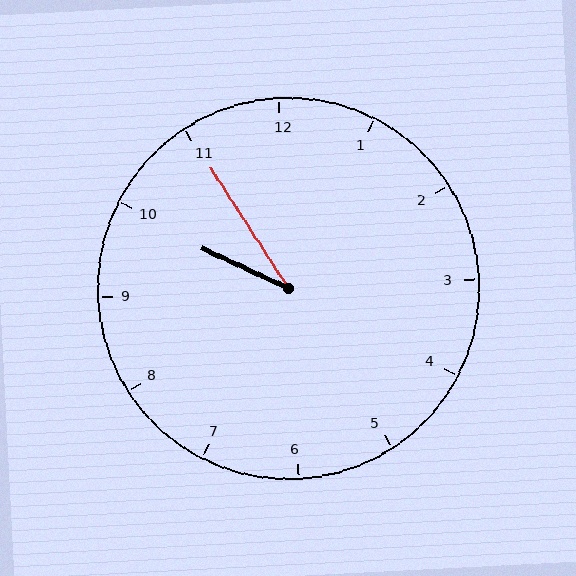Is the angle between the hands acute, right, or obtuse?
It is acute.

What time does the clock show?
9:55.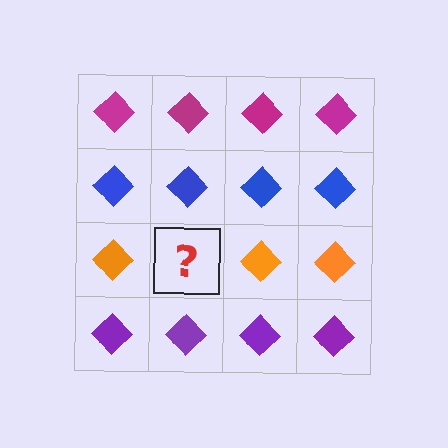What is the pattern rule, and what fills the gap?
The rule is that each row has a consistent color. The gap should be filled with an orange diamond.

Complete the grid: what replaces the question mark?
The question mark should be replaced with an orange diamond.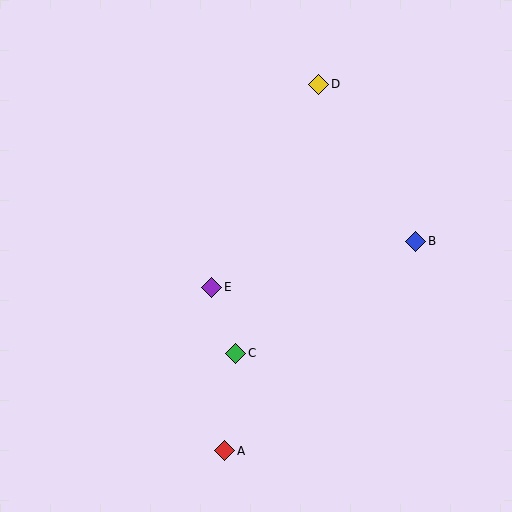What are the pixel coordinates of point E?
Point E is at (212, 287).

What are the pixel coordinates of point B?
Point B is at (416, 241).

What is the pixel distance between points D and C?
The distance between D and C is 281 pixels.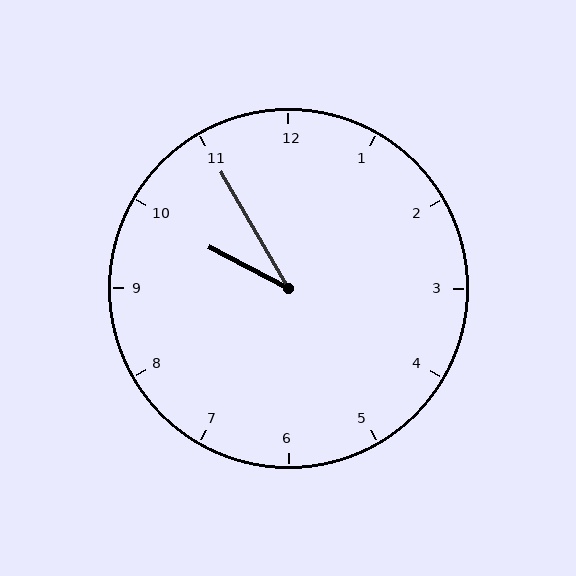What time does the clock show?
9:55.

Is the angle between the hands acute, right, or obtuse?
It is acute.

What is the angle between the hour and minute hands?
Approximately 32 degrees.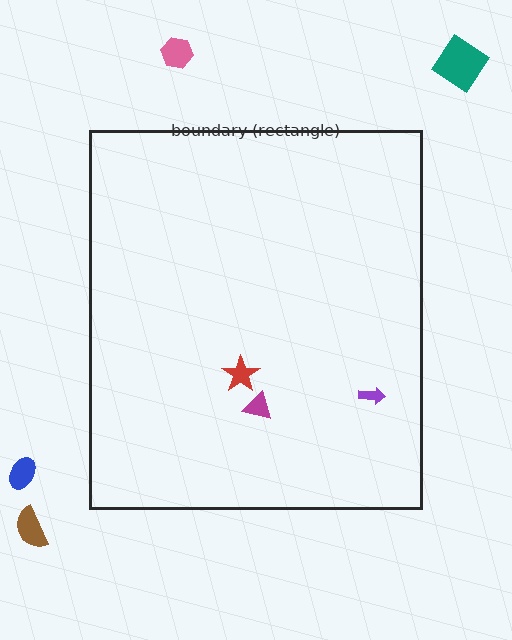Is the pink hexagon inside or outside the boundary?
Outside.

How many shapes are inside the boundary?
3 inside, 4 outside.